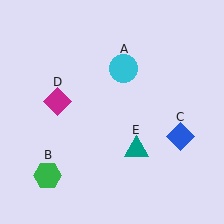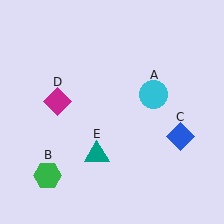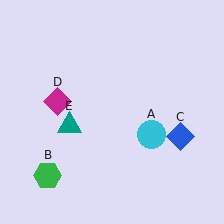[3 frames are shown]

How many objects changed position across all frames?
2 objects changed position: cyan circle (object A), teal triangle (object E).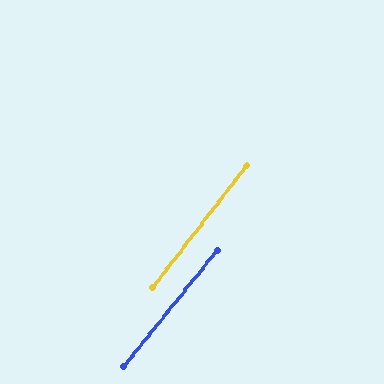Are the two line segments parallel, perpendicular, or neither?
Parallel — their directions differ by only 1.3°.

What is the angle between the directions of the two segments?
Approximately 1 degree.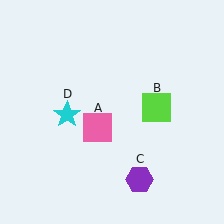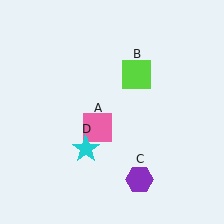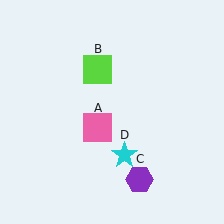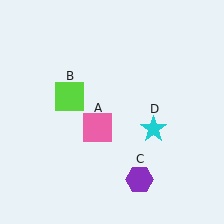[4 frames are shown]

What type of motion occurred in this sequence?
The lime square (object B), cyan star (object D) rotated counterclockwise around the center of the scene.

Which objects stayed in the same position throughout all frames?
Pink square (object A) and purple hexagon (object C) remained stationary.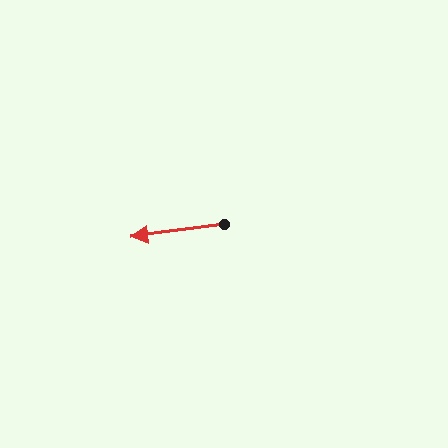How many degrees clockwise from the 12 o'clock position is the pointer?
Approximately 262 degrees.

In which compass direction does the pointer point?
West.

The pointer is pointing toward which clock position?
Roughly 9 o'clock.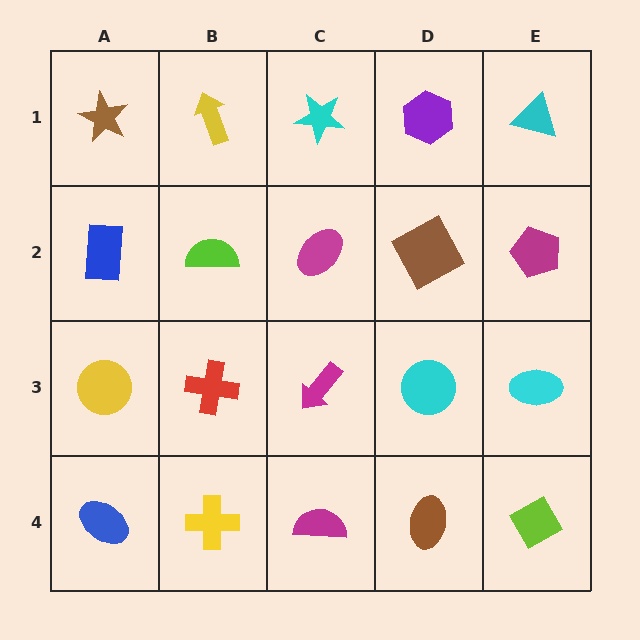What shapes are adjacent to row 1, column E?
A magenta pentagon (row 2, column E), a purple hexagon (row 1, column D).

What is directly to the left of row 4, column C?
A yellow cross.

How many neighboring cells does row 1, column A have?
2.